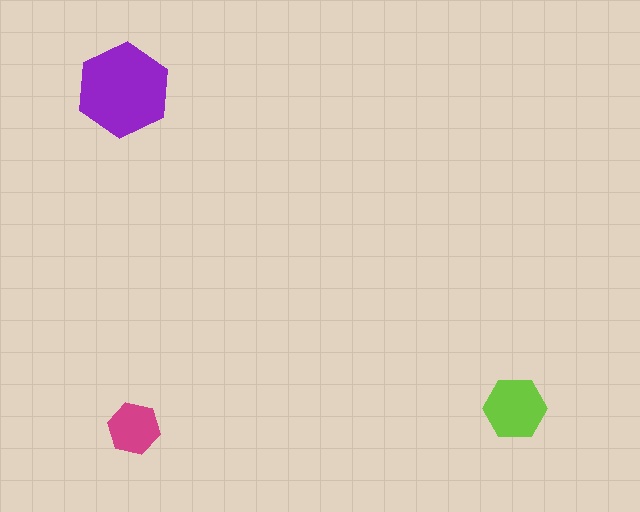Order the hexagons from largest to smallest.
the purple one, the lime one, the magenta one.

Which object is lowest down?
The magenta hexagon is bottommost.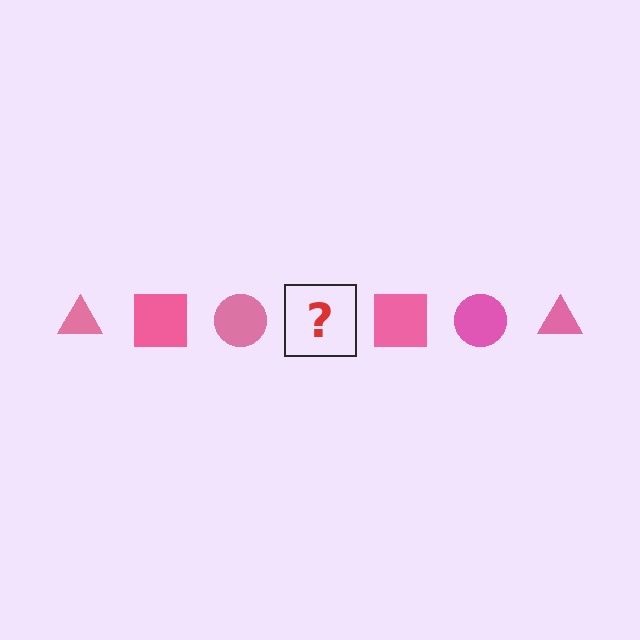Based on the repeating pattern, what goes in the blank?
The blank should be a pink triangle.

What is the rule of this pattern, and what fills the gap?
The rule is that the pattern cycles through triangle, square, circle shapes in pink. The gap should be filled with a pink triangle.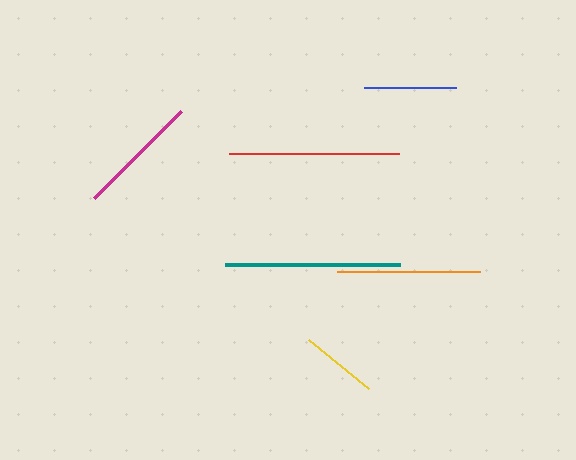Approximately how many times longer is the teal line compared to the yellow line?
The teal line is approximately 2.3 times the length of the yellow line.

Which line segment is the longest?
The teal line is the longest at approximately 175 pixels.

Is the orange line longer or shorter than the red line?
The red line is longer than the orange line.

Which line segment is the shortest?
The yellow line is the shortest at approximately 77 pixels.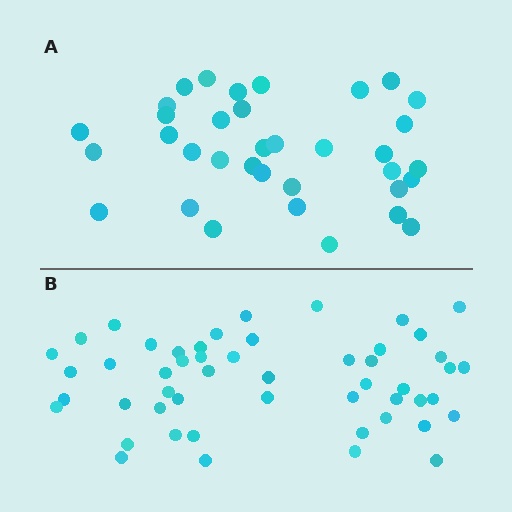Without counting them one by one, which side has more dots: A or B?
Region B (the bottom region) has more dots.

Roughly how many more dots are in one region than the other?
Region B has approximately 15 more dots than region A.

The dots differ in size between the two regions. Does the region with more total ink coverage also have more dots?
No. Region A has more total ink coverage because its dots are larger, but region B actually contains more individual dots. Total area can be misleading — the number of items is what matters here.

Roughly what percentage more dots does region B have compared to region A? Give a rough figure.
About 45% more.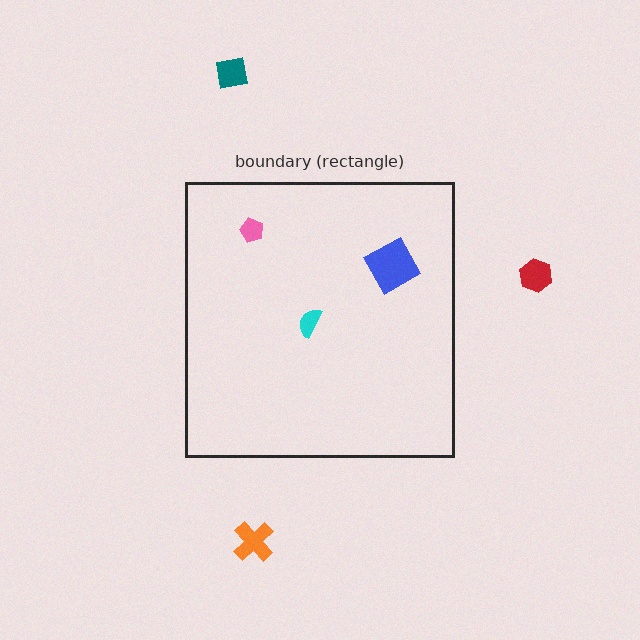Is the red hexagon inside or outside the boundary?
Outside.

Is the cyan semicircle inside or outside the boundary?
Inside.